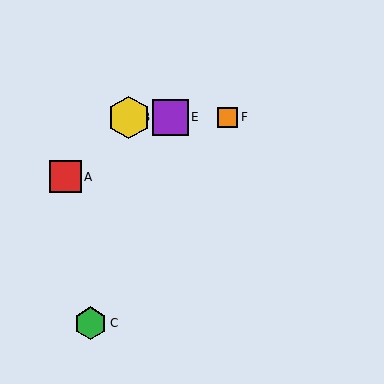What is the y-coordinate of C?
Object C is at y≈323.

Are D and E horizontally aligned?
Yes, both are at y≈118.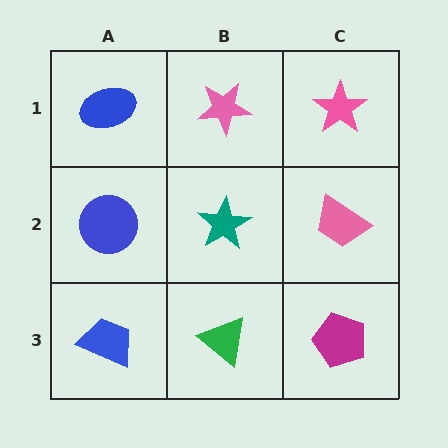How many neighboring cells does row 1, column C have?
2.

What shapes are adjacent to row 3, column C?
A pink trapezoid (row 2, column C), a green triangle (row 3, column B).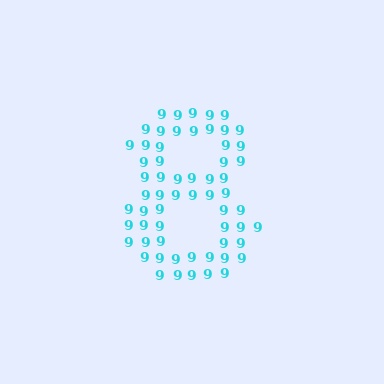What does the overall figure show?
The overall figure shows the digit 8.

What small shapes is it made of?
It is made of small digit 9's.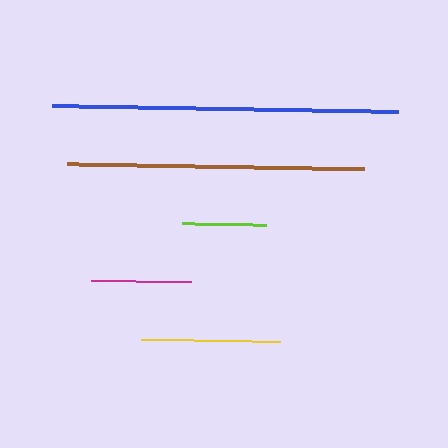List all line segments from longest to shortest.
From longest to shortest: blue, brown, yellow, magenta, lime.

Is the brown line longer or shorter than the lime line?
The brown line is longer than the lime line.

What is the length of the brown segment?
The brown segment is approximately 296 pixels long.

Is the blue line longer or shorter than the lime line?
The blue line is longer than the lime line.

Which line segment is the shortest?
The lime line is the shortest at approximately 84 pixels.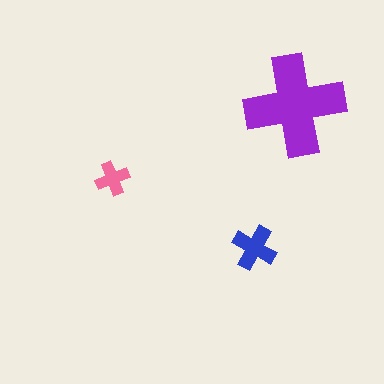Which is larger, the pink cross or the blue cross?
The blue one.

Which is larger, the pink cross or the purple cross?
The purple one.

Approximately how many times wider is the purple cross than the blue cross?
About 2.5 times wider.